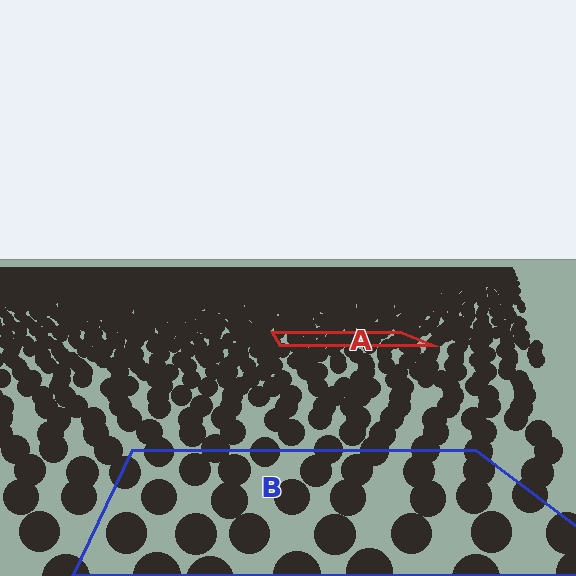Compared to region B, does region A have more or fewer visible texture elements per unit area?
Region A has more texture elements per unit area — they are packed more densely because it is farther away.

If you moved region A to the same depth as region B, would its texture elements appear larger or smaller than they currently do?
They would appear larger. At a closer depth, the same texture elements are projected at a bigger on-screen size.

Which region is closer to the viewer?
Region B is closer. The texture elements there are larger and more spread out.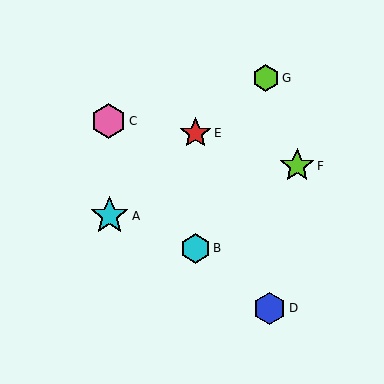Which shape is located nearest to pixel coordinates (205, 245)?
The cyan hexagon (labeled B) at (195, 248) is nearest to that location.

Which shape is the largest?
The cyan star (labeled A) is the largest.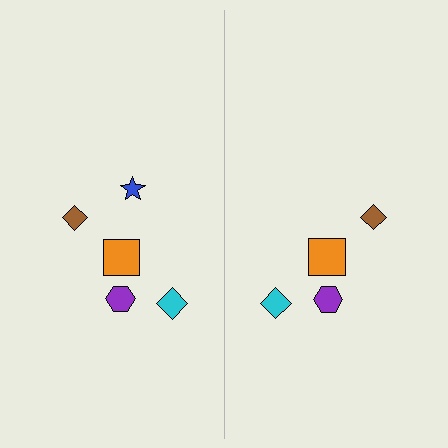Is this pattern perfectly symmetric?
No, the pattern is not perfectly symmetric. A blue star is missing from the right side.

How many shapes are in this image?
There are 9 shapes in this image.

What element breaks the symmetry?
A blue star is missing from the right side.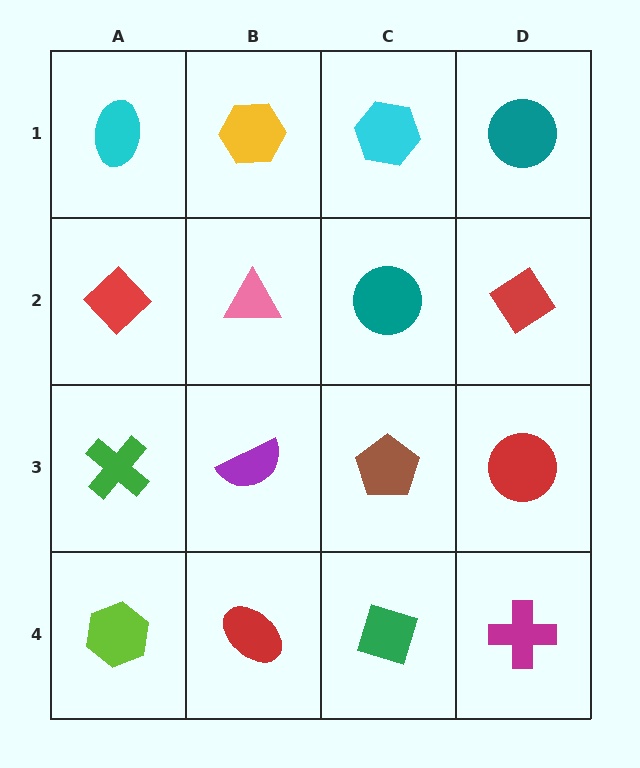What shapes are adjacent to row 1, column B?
A pink triangle (row 2, column B), a cyan ellipse (row 1, column A), a cyan hexagon (row 1, column C).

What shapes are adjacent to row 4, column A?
A green cross (row 3, column A), a red ellipse (row 4, column B).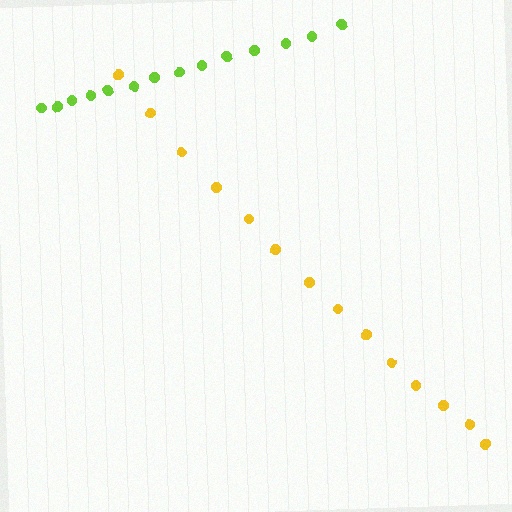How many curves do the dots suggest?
There are 2 distinct paths.